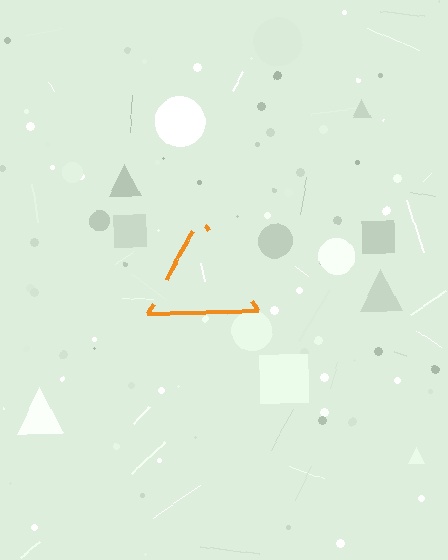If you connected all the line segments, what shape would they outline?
They would outline a triangle.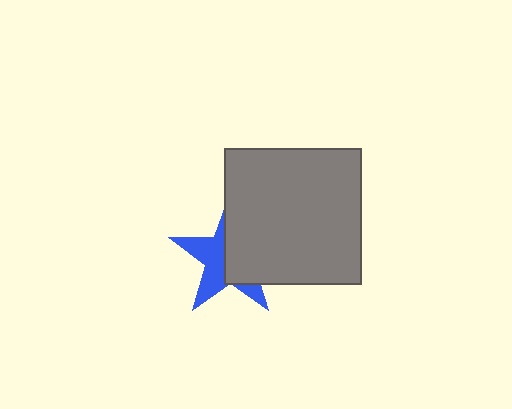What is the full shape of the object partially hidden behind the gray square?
The partially hidden object is a blue star.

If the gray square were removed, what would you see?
You would see the complete blue star.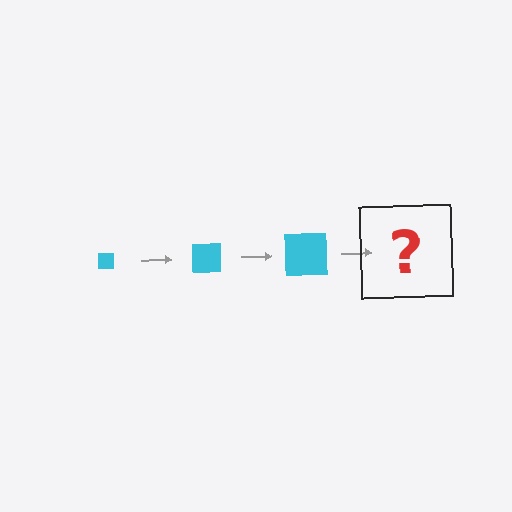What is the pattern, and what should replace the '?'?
The pattern is that the square gets progressively larger each step. The '?' should be a cyan square, larger than the previous one.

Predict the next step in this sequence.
The next step is a cyan square, larger than the previous one.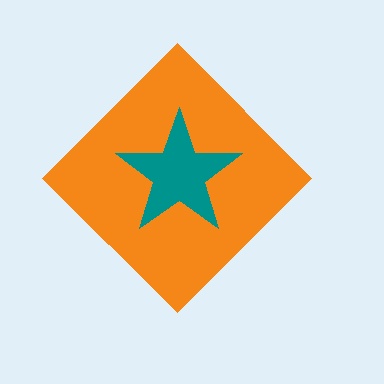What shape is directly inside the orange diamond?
The teal star.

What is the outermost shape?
The orange diamond.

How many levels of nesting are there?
2.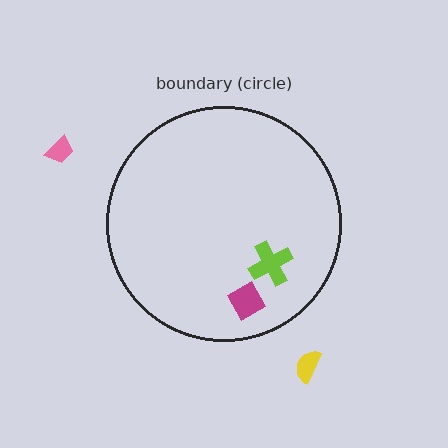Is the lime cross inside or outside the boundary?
Inside.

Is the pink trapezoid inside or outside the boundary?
Outside.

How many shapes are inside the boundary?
2 inside, 2 outside.